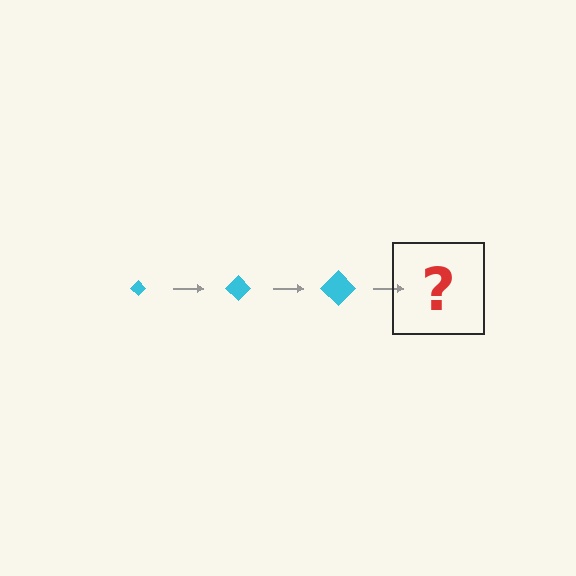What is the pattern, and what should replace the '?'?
The pattern is that the diamond gets progressively larger each step. The '?' should be a cyan diamond, larger than the previous one.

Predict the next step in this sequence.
The next step is a cyan diamond, larger than the previous one.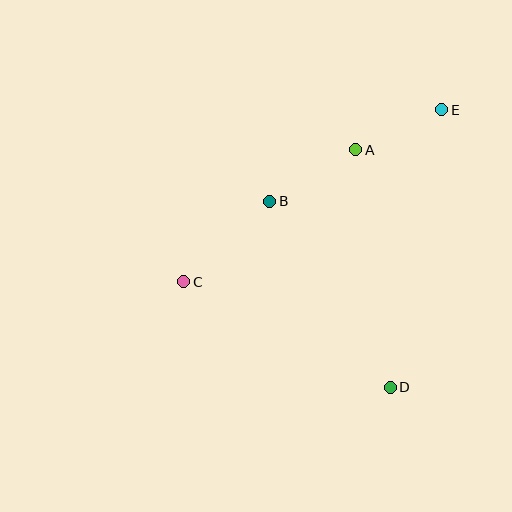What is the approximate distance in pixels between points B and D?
The distance between B and D is approximately 222 pixels.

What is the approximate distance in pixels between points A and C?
The distance between A and C is approximately 217 pixels.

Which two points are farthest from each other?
Points C and E are farthest from each other.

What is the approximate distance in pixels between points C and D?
The distance between C and D is approximately 232 pixels.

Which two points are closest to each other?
Points A and E are closest to each other.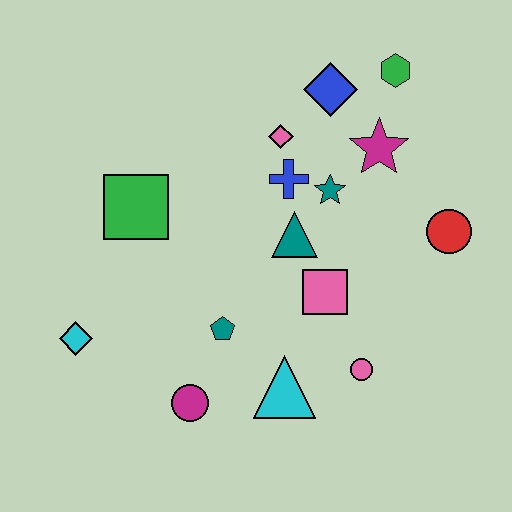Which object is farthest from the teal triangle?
The cyan diamond is farthest from the teal triangle.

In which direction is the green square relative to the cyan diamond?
The green square is above the cyan diamond.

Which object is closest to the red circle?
The magenta star is closest to the red circle.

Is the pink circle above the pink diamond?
No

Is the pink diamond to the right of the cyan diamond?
Yes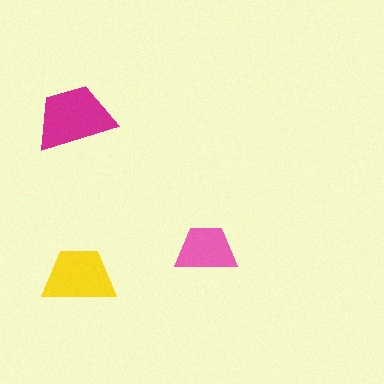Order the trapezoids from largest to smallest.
the magenta one, the yellow one, the pink one.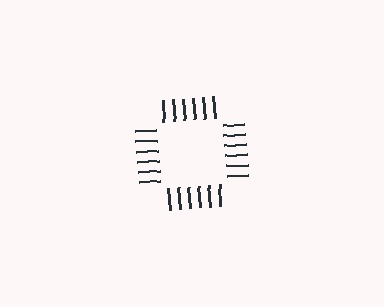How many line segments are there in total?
24 — 6 along each of the 4 edges.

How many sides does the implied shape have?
4 sides — the line-ends trace a square.